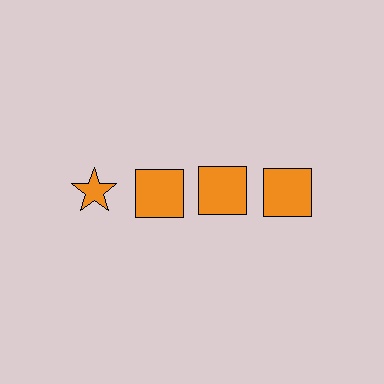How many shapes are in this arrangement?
There are 4 shapes arranged in a grid pattern.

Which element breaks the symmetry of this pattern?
The orange star in the top row, leftmost column breaks the symmetry. All other shapes are orange squares.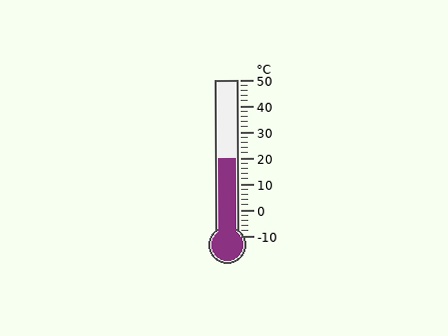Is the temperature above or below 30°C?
The temperature is below 30°C.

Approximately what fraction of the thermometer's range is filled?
The thermometer is filled to approximately 50% of its range.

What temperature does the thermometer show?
The thermometer shows approximately 20°C.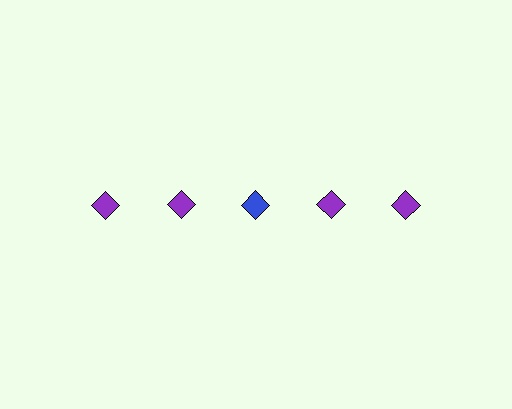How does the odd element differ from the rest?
It has a different color: blue instead of purple.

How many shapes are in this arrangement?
There are 5 shapes arranged in a grid pattern.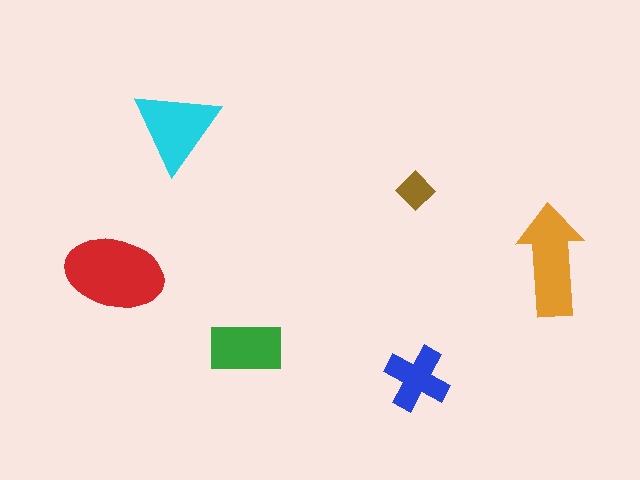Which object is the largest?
The red ellipse.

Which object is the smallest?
The brown diamond.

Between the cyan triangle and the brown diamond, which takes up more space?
The cyan triangle.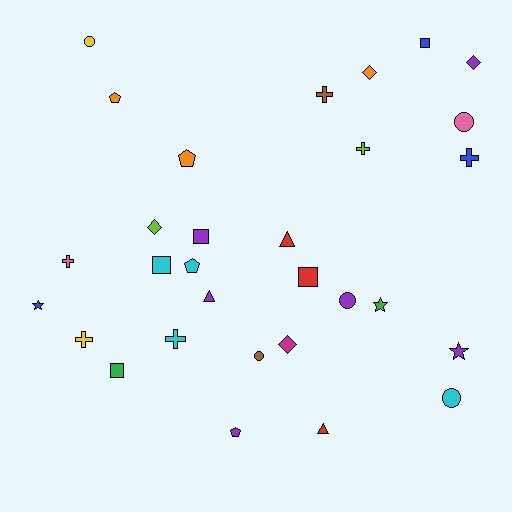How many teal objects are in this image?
There are no teal objects.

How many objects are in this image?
There are 30 objects.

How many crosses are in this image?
There are 6 crosses.